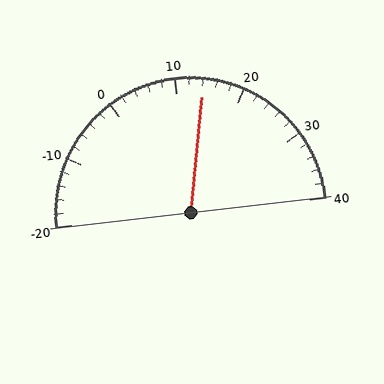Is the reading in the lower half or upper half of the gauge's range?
The reading is in the upper half of the range (-20 to 40).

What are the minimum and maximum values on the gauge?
The gauge ranges from -20 to 40.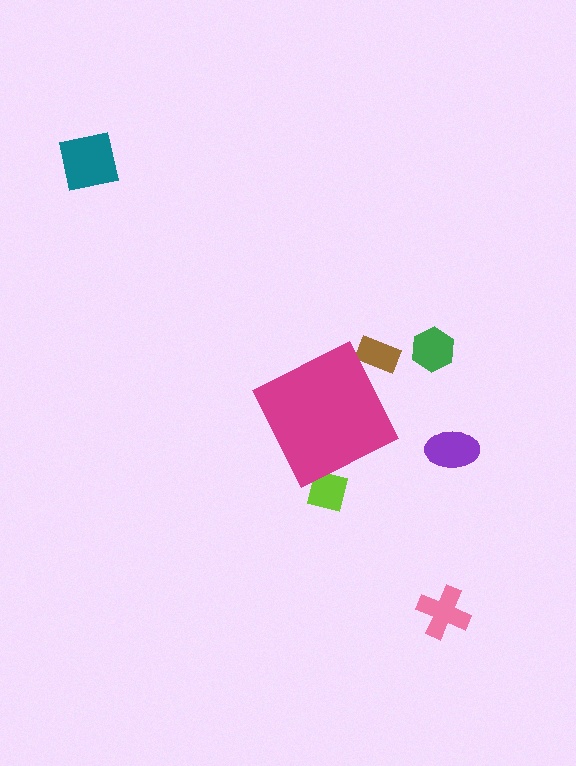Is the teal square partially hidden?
No, the teal square is fully visible.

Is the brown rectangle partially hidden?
Yes, the brown rectangle is partially hidden behind the magenta diamond.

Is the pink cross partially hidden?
No, the pink cross is fully visible.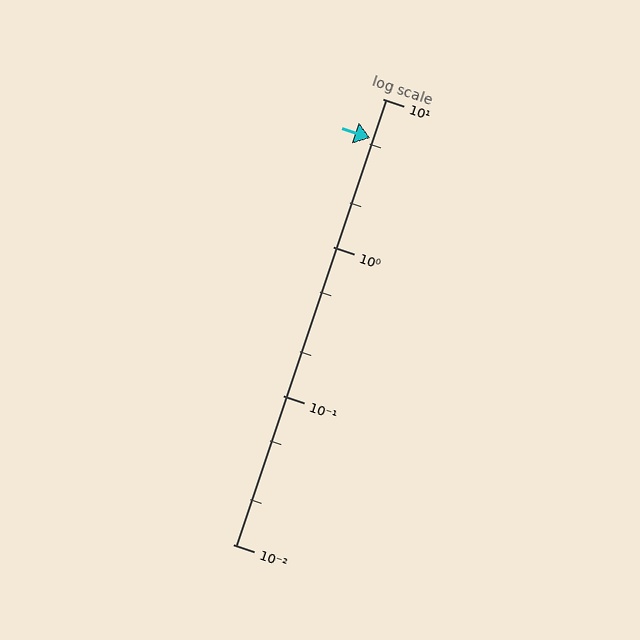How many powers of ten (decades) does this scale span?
The scale spans 3 decades, from 0.01 to 10.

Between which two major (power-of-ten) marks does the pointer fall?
The pointer is between 1 and 10.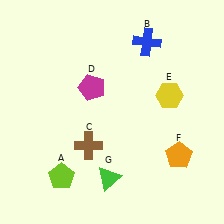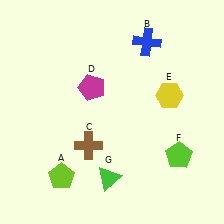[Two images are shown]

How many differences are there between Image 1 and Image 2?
There is 1 difference between the two images.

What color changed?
The pentagon (F) changed from orange in Image 1 to lime in Image 2.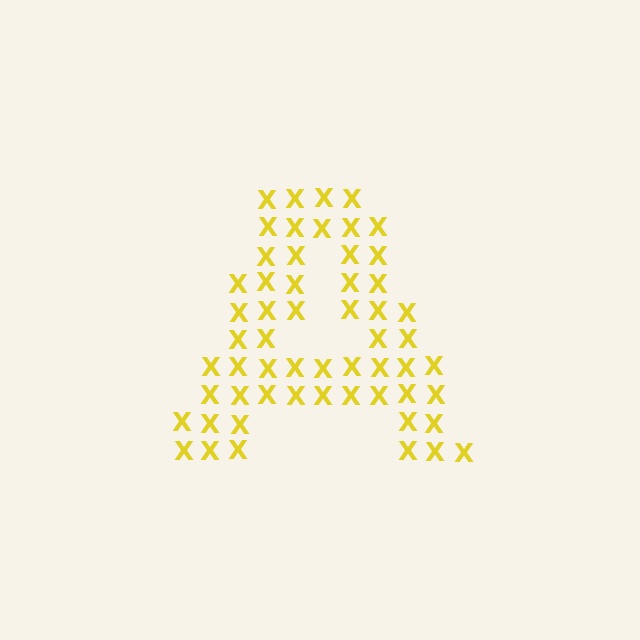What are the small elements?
The small elements are letter X's.